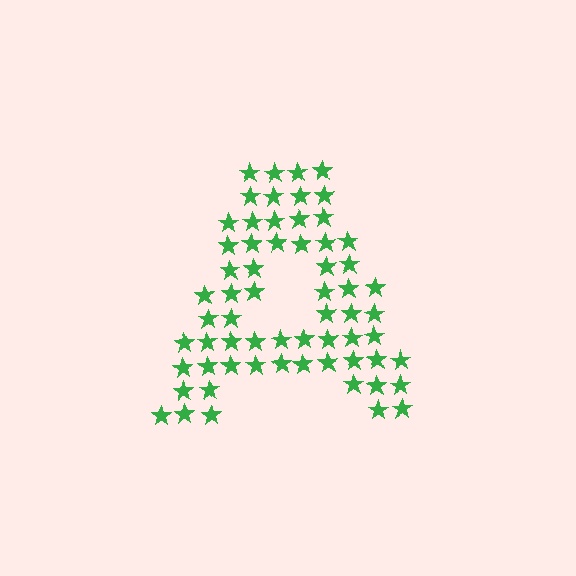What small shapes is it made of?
It is made of small stars.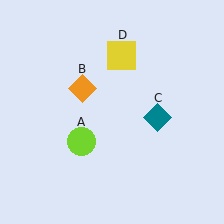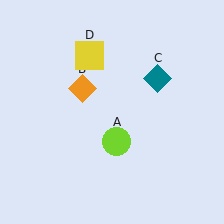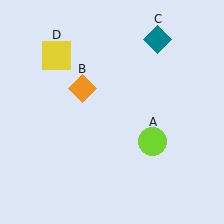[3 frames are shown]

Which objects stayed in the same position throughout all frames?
Orange diamond (object B) remained stationary.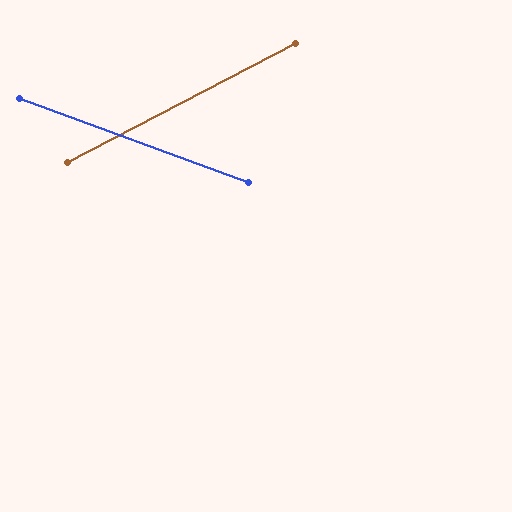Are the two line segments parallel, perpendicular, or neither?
Neither parallel nor perpendicular — they differ by about 48°.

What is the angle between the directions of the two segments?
Approximately 48 degrees.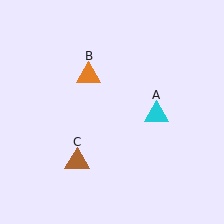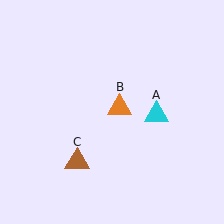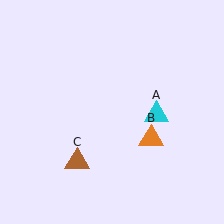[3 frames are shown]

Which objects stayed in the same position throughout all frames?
Cyan triangle (object A) and brown triangle (object C) remained stationary.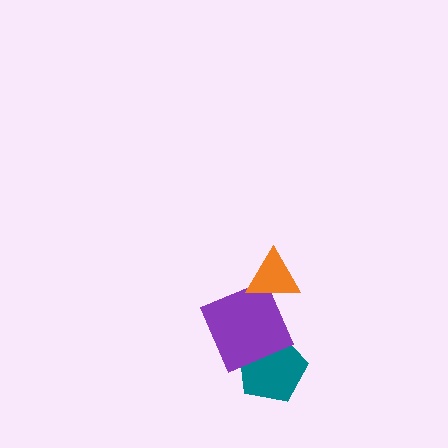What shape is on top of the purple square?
The orange triangle is on top of the purple square.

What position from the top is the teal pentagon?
The teal pentagon is 3rd from the top.